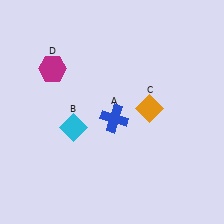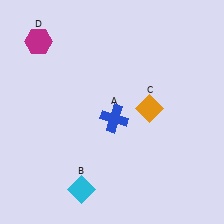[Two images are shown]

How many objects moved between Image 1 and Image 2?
2 objects moved between the two images.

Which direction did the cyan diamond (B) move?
The cyan diamond (B) moved down.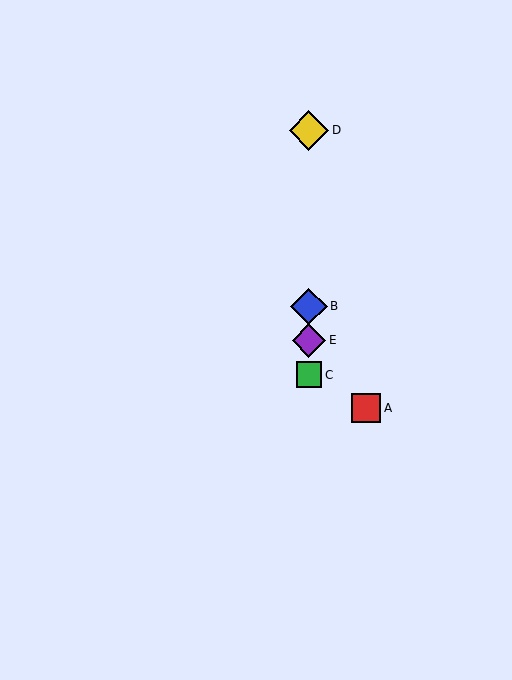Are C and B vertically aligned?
Yes, both are at x≈309.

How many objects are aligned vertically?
4 objects (B, C, D, E) are aligned vertically.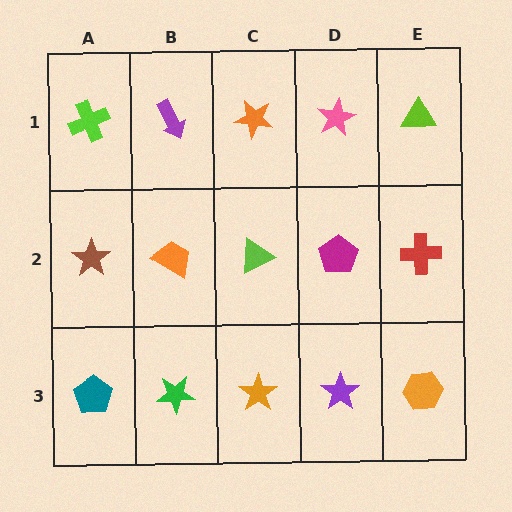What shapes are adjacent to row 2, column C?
An orange star (row 1, column C), an orange star (row 3, column C), an orange trapezoid (row 2, column B), a magenta pentagon (row 2, column D).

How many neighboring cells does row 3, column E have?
2.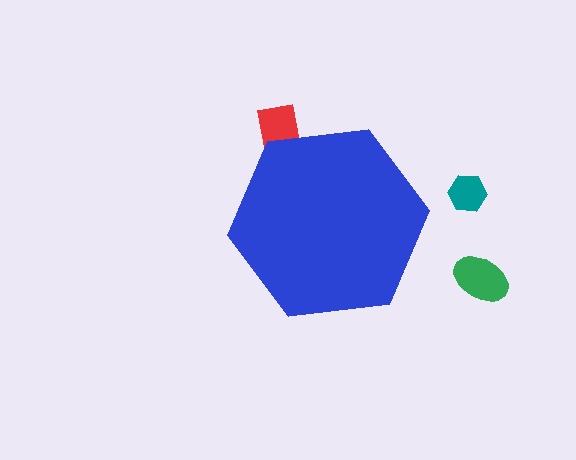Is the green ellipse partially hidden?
No, the green ellipse is fully visible.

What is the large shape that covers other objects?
A blue hexagon.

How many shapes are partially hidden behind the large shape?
1 shape is partially hidden.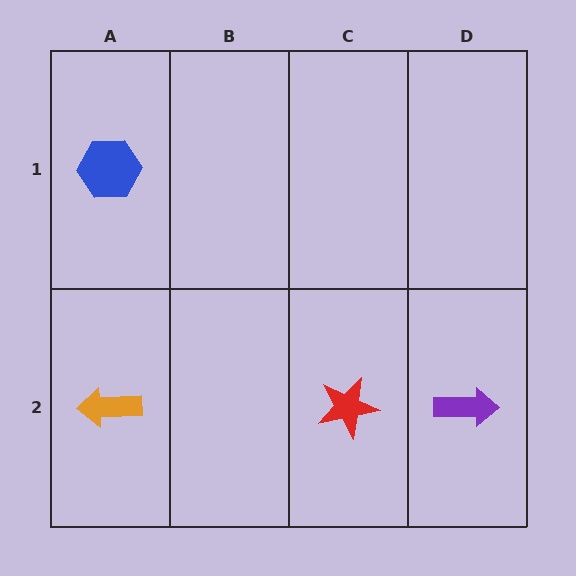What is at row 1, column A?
A blue hexagon.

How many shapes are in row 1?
1 shape.